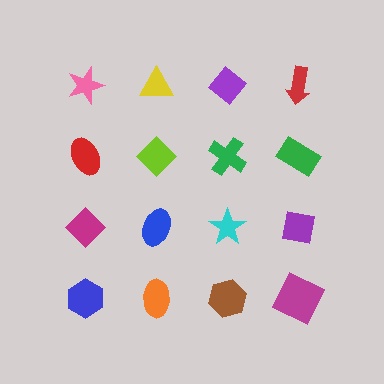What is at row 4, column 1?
A blue hexagon.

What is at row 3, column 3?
A cyan star.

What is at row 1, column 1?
A pink star.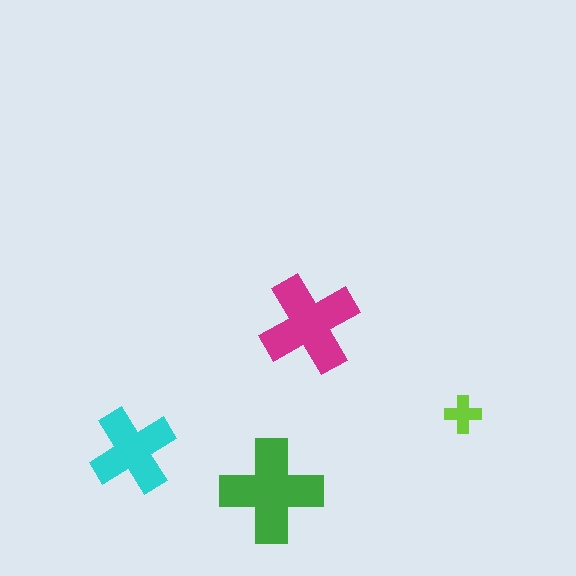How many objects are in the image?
There are 4 objects in the image.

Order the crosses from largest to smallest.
the green one, the magenta one, the cyan one, the lime one.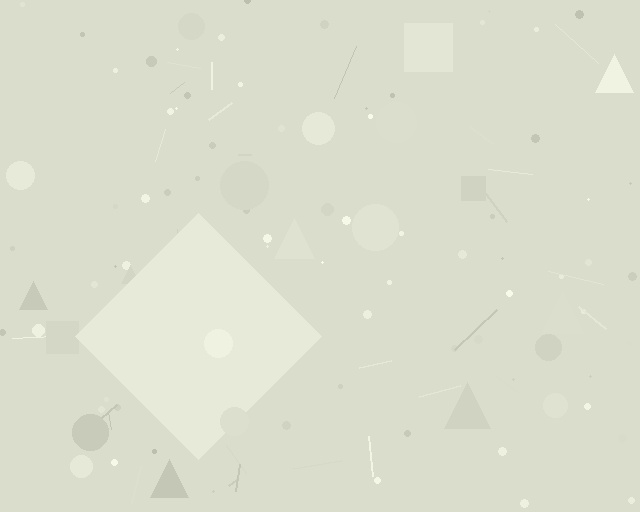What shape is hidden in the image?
A diamond is hidden in the image.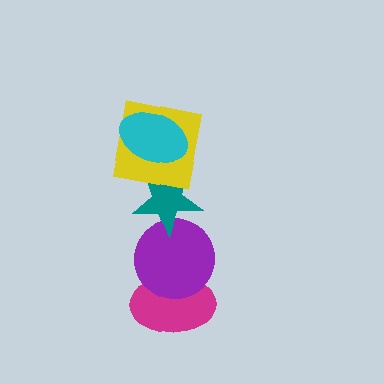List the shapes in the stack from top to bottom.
From top to bottom: the cyan ellipse, the yellow square, the teal star, the purple circle, the magenta ellipse.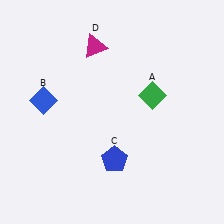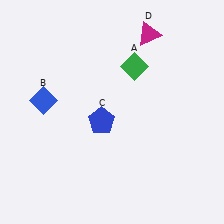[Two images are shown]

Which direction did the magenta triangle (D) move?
The magenta triangle (D) moved right.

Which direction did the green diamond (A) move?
The green diamond (A) moved up.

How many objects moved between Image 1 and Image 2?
3 objects moved between the two images.